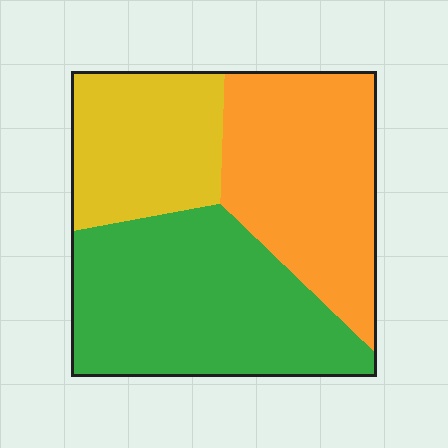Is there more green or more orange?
Green.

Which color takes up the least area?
Yellow, at roughly 25%.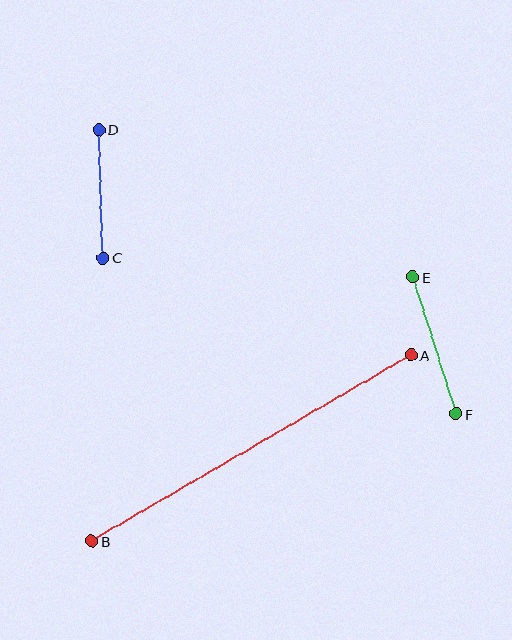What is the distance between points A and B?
The distance is approximately 370 pixels.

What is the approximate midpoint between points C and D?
The midpoint is at approximately (101, 194) pixels.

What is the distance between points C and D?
The distance is approximately 128 pixels.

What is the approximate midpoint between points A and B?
The midpoint is at approximately (251, 448) pixels.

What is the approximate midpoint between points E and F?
The midpoint is at approximately (434, 346) pixels.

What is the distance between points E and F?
The distance is approximately 144 pixels.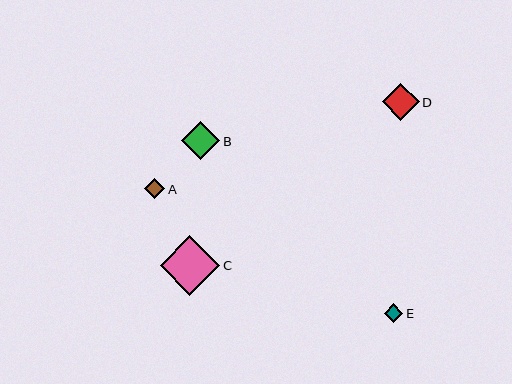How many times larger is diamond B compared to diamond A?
Diamond B is approximately 1.9 times the size of diamond A.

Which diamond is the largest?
Diamond C is the largest with a size of approximately 60 pixels.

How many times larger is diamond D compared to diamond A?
Diamond D is approximately 1.8 times the size of diamond A.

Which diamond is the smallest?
Diamond E is the smallest with a size of approximately 19 pixels.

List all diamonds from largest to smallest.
From largest to smallest: C, B, D, A, E.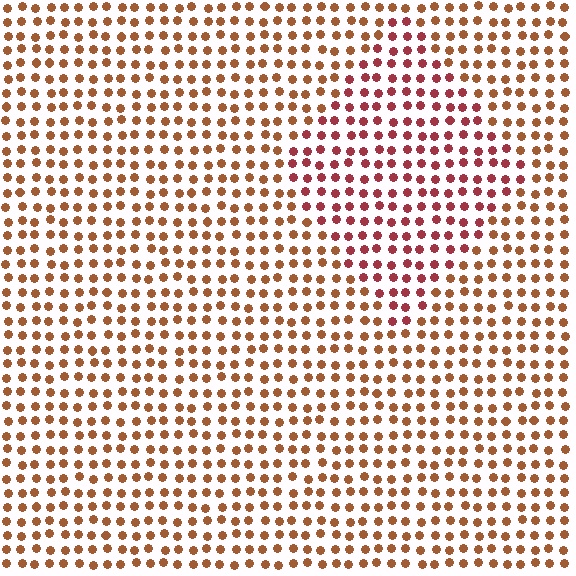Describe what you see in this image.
The image is filled with small brown elements in a uniform arrangement. A diamond-shaped region is visible where the elements are tinted to a slightly different hue, forming a subtle color boundary.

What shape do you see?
I see a diamond.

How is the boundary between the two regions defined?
The boundary is defined purely by a slight shift in hue (about 31 degrees). Spacing, size, and orientation are identical on both sides.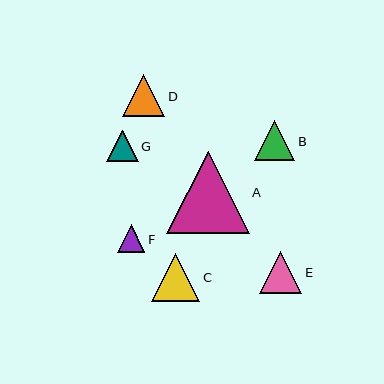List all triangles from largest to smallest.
From largest to smallest: A, C, D, E, B, G, F.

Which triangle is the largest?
Triangle A is the largest with a size of approximately 82 pixels.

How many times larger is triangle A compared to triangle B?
Triangle A is approximately 2.1 times the size of triangle B.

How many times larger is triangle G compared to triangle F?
Triangle G is approximately 1.1 times the size of triangle F.